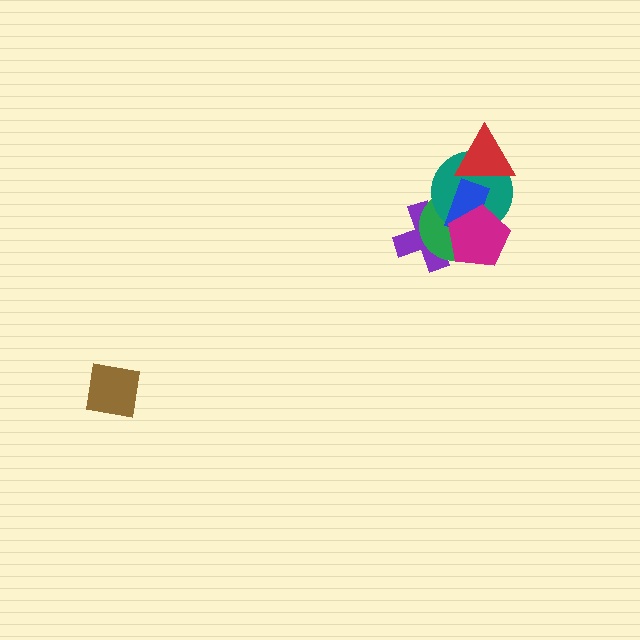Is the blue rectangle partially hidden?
Yes, it is partially covered by another shape.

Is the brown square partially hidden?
No, no other shape covers it.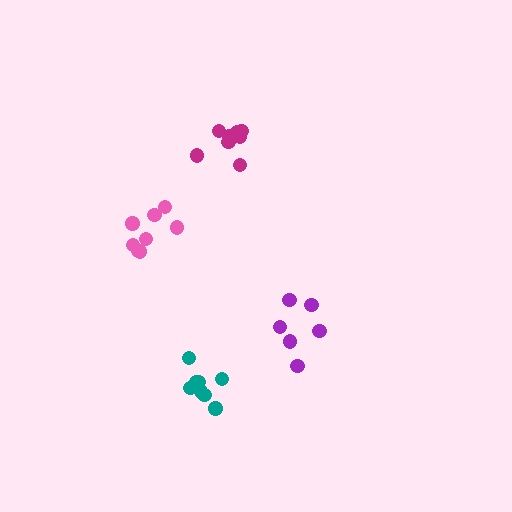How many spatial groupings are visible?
There are 4 spatial groupings.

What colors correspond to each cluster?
The clusters are colored: pink, teal, purple, magenta.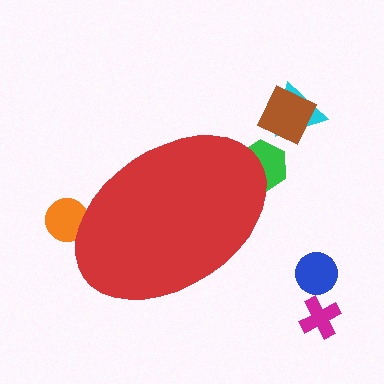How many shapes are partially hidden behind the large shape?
2 shapes are partially hidden.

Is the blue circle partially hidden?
No, the blue circle is fully visible.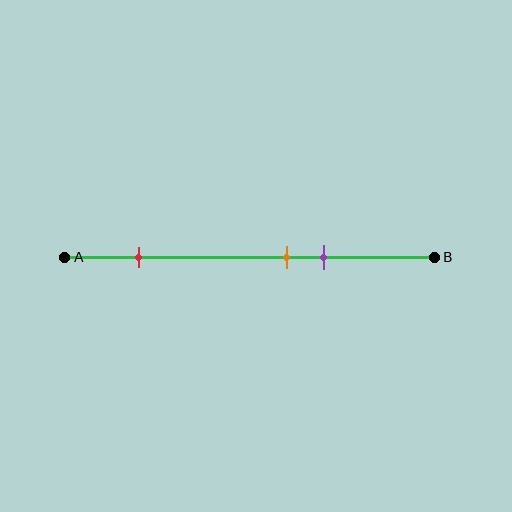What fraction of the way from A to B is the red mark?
The red mark is approximately 20% (0.2) of the way from A to B.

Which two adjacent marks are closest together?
The orange and purple marks are the closest adjacent pair.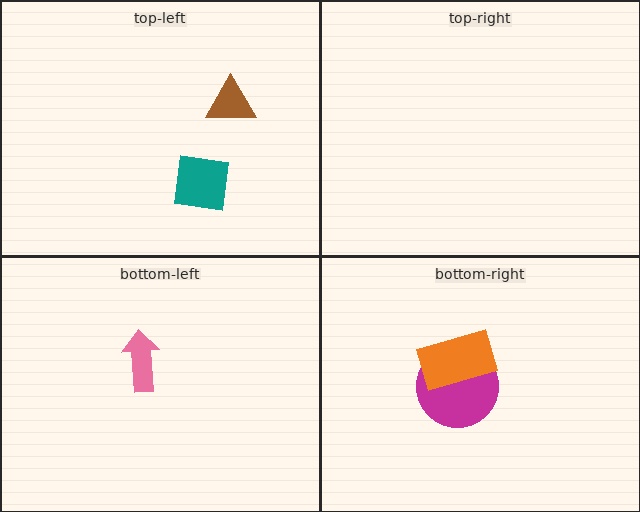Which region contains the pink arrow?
The bottom-left region.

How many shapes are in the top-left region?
2.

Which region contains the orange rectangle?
The bottom-right region.